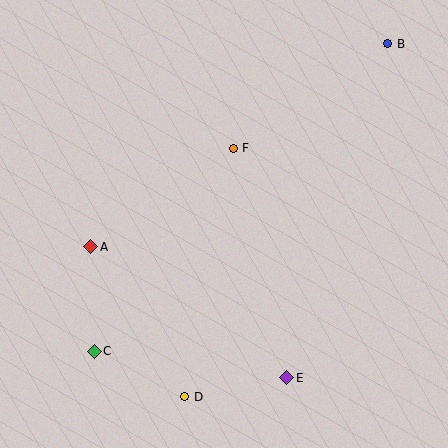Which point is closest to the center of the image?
Point F at (233, 148) is closest to the center.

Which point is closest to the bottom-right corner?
Point E is closest to the bottom-right corner.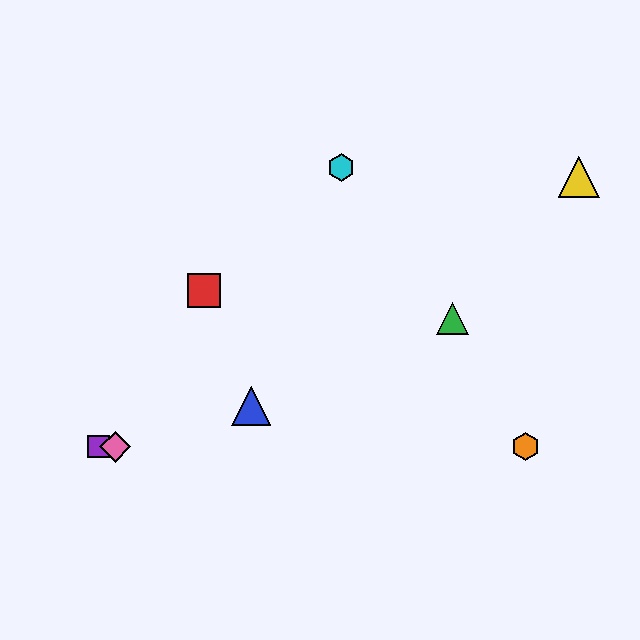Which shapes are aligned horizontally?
The purple square, the orange hexagon, the pink diamond are aligned horizontally.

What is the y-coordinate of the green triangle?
The green triangle is at y≈318.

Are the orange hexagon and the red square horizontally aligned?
No, the orange hexagon is at y≈447 and the red square is at y≈290.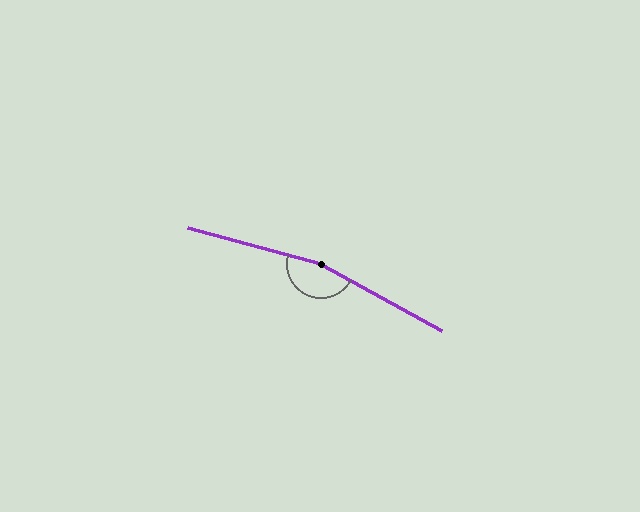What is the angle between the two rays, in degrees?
Approximately 167 degrees.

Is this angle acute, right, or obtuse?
It is obtuse.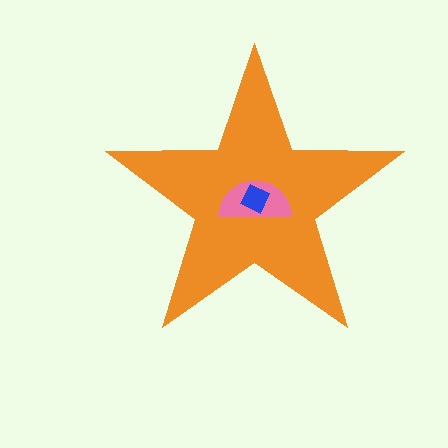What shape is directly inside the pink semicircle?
The blue diamond.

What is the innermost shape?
The blue diamond.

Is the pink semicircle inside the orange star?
Yes.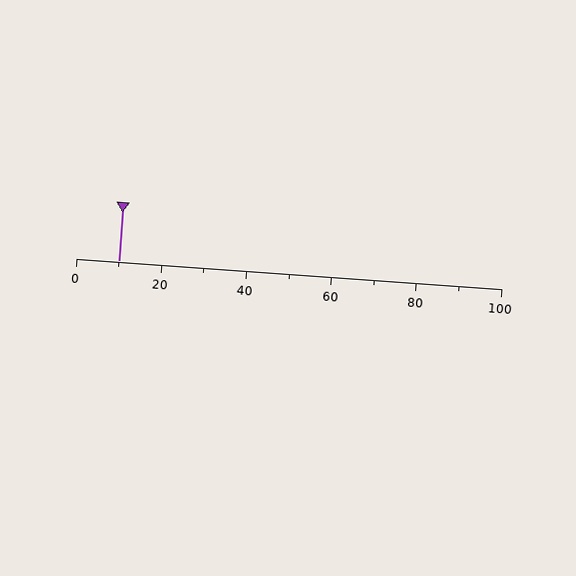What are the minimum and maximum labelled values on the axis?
The axis runs from 0 to 100.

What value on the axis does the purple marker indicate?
The marker indicates approximately 10.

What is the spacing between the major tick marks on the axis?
The major ticks are spaced 20 apart.